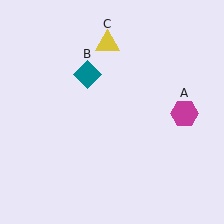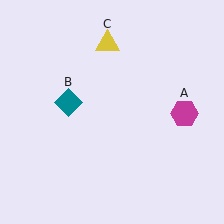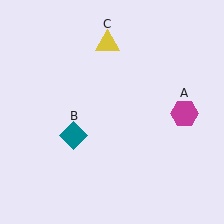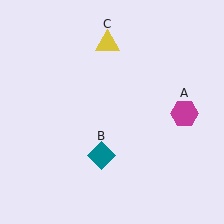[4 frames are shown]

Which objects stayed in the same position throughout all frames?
Magenta hexagon (object A) and yellow triangle (object C) remained stationary.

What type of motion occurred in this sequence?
The teal diamond (object B) rotated counterclockwise around the center of the scene.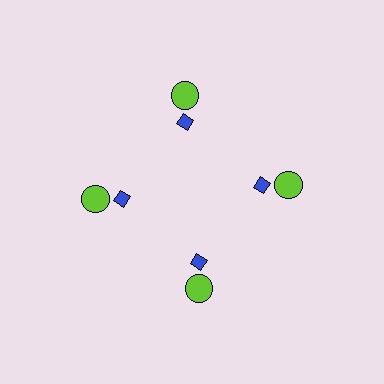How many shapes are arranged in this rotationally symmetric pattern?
There are 8 shapes, arranged in 4 groups of 2.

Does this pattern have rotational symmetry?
Yes, this pattern has 4-fold rotational symmetry. It looks the same after rotating 90 degrees around the center.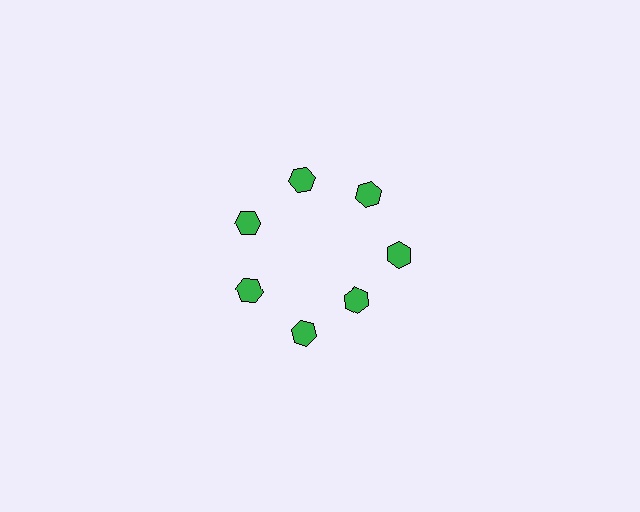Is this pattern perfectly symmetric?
No. The 7 green hexagons are arranged in a ring, but one element near the 5 o'clock position is pulled inward toward the center, breaking the 7-fold rotational symmetry.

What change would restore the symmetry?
The symmetry would be restored by moving it outward, back onto the ring so that all 7 hexagons sit at equal angles and equal distance from the center.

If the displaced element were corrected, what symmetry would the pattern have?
It would have 7-fold rotational symmetry — the pattern would map onto itself every 51 degrees.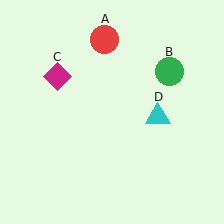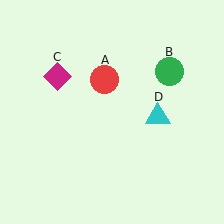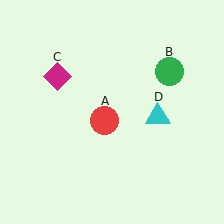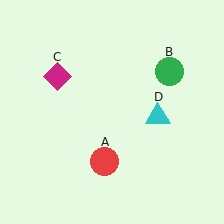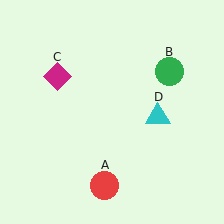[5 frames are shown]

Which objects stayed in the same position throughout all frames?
Green circle (object B) and magenta diamond (object C) and cyan triangle (object D) remained stationary.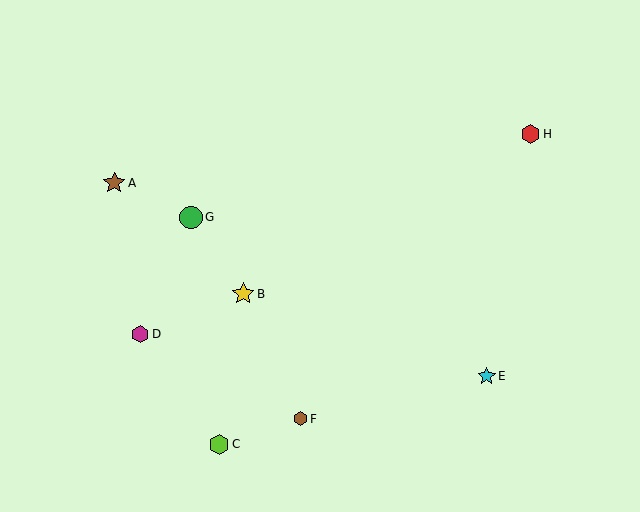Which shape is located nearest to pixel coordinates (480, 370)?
The cyan star (labeled E) at (487, 376) is nearest to that location.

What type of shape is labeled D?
Shape D is a magenta hexagon.